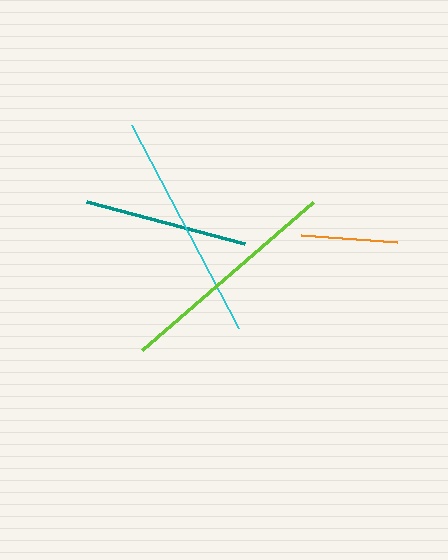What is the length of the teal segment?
The teal segment is approximately 163 pixels long.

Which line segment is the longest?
The cyan line is the longest at approximately 230 pixels.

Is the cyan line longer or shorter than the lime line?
The cyan line is longer than the lime line.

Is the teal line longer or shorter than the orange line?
The teal line is longer than the orange line.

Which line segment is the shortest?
The orange line is the shortest at approximately 96 pixels.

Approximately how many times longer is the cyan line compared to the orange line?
The cyan line is approximately 2.4 times the length of the orange line.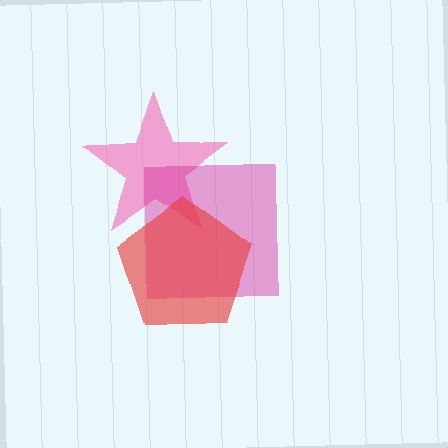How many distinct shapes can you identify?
There are 3 distinct shapes: a pink star, a magenta square, a red pentagon.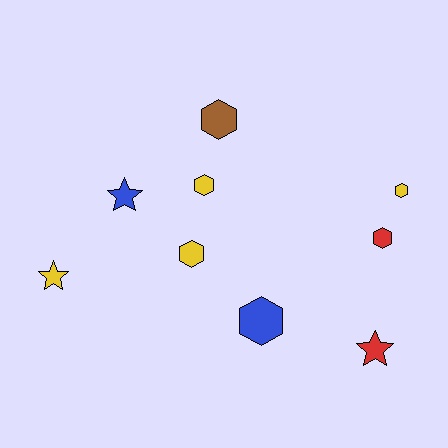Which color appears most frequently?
Yellow, with 4 objects.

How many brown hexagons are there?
There is 1 brown hexagon.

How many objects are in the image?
There are 9 objects.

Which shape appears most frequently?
Hexagon, with 6 objects.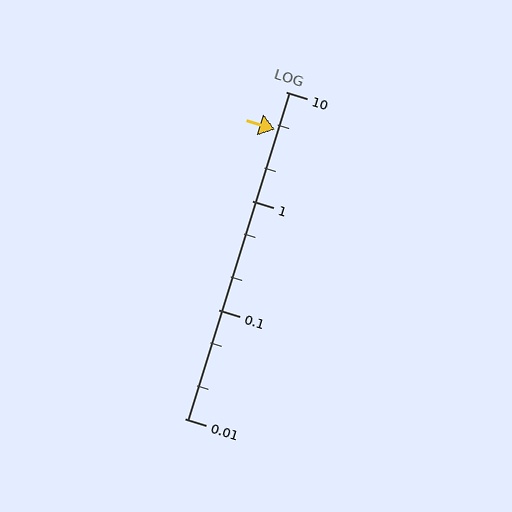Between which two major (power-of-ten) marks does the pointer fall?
The pointer is between 1 and 10.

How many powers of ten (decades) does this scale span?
The scale spans 3 decades, from 0.01 to 10.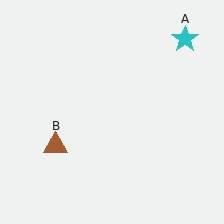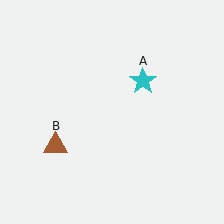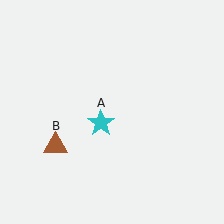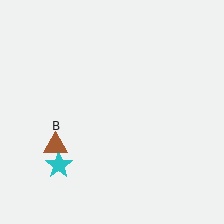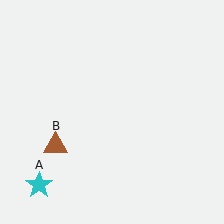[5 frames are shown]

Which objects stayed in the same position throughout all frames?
Brown triangle (object B) remained stationary.